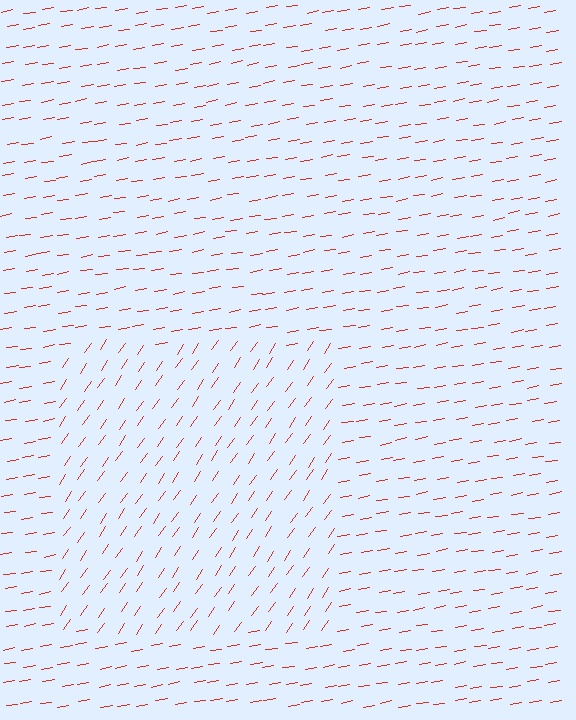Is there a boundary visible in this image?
Yes, there is a texture boundary formed by a change in line orientation.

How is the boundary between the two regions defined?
The boundary is defined purely by a change in line orientation (approximately 45 degrees difference). All lines are the same color and thickness.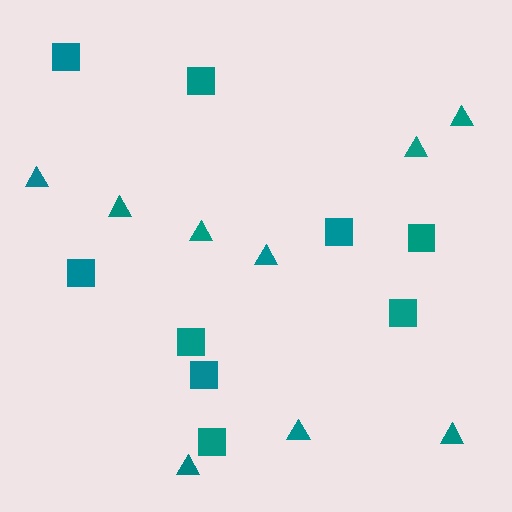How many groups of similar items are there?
There are 2 groups: one group of squares (9) and one group of triangles (9).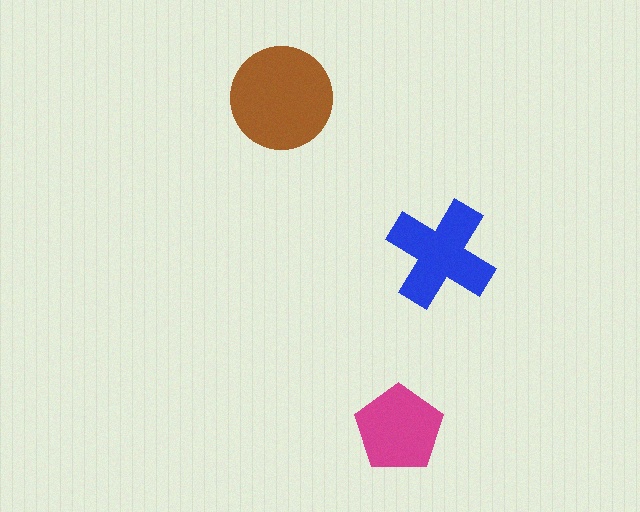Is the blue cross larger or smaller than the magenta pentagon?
Larger.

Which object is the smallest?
The magenta pentagon.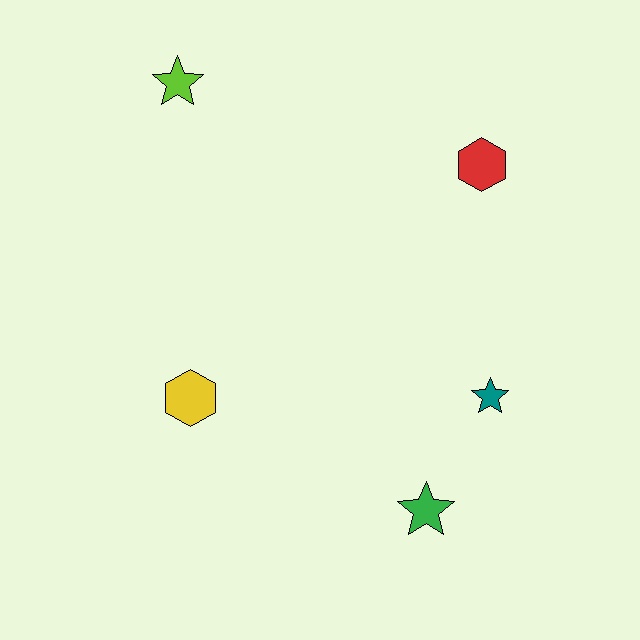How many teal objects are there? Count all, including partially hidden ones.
There is 1 teal object.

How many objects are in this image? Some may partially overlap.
There are 5 objects.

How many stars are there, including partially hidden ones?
There are 3 stars.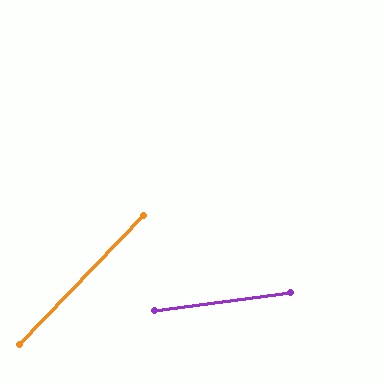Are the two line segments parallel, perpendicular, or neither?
Neither parallel nor perpendicular — they differ by about 38°.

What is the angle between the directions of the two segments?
Approximately 38 degrees.